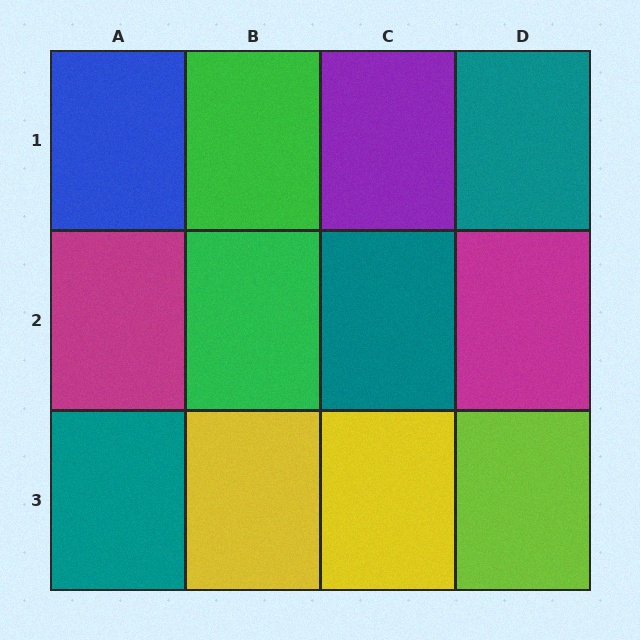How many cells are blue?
1 cell is blue.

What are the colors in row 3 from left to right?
Teal, yellow, yellow, lime.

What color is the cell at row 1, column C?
Purple.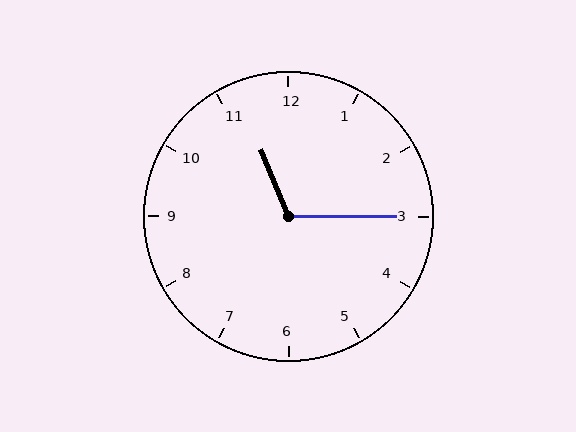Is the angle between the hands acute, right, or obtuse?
It is obtuse.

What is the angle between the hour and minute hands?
Approximately 112 degrees.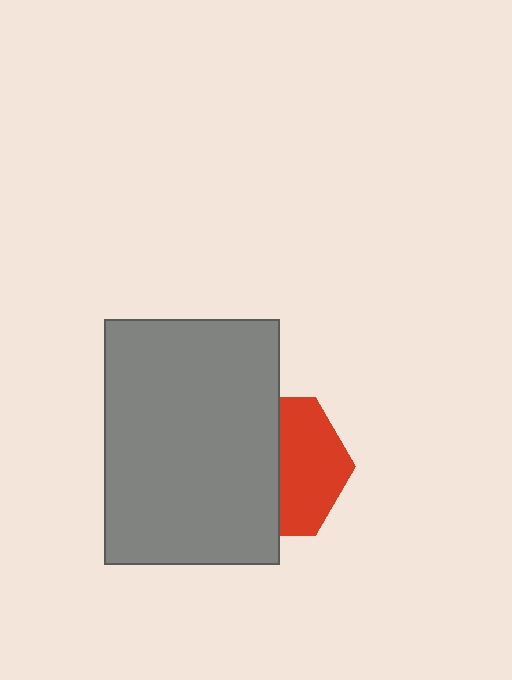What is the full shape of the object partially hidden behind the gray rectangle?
The partially hidden object is a red hexagon.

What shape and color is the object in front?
The object in front is a gray rectangle.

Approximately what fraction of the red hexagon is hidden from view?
Roughly 53% of the red hexagon is hidden behind the gray rectangle.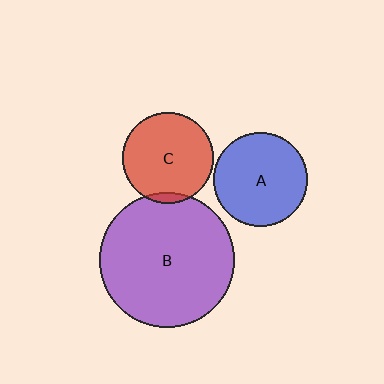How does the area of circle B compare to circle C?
Approximately 2.2 times.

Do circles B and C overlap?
Yes.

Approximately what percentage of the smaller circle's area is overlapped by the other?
Approximately 5%.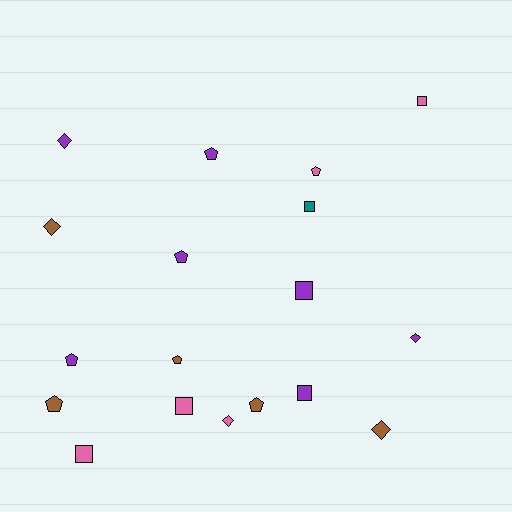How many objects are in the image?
There are 18 objects.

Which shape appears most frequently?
Pentagon, with 7 objects.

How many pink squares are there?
There are 3 pink squares.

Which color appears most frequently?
Purple, with 7 objects.